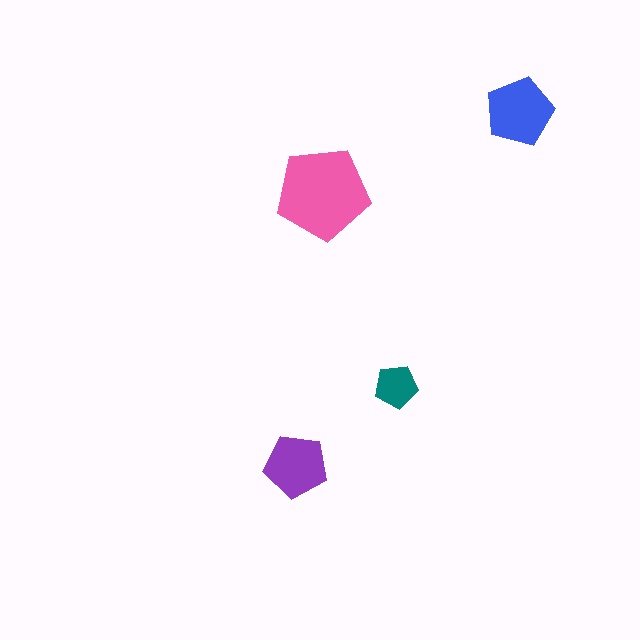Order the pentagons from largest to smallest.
the pink one, the blue one, the purple one, the teal one.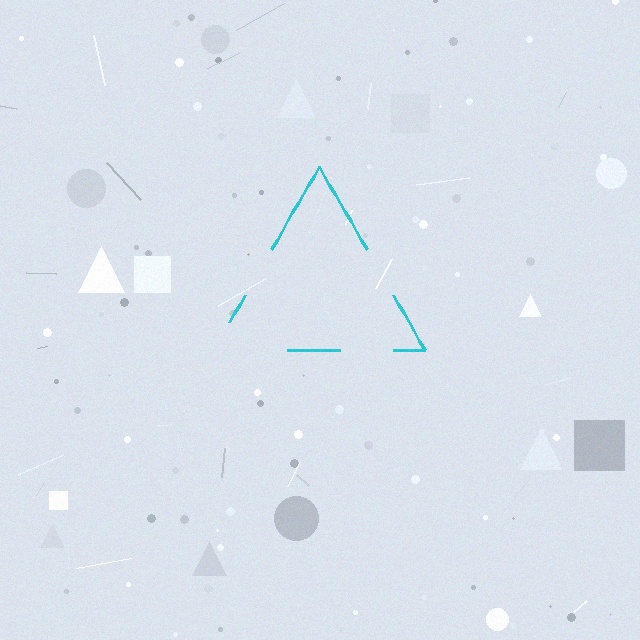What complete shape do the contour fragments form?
The contour fragments form a triangle.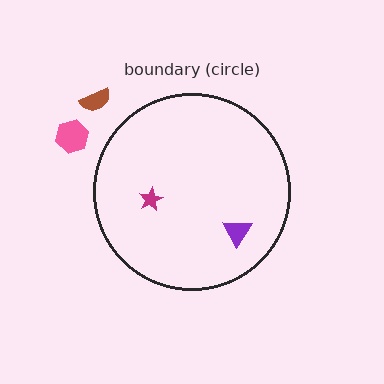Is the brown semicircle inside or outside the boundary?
Outside.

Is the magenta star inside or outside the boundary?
Inside.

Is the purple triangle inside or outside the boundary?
Inside.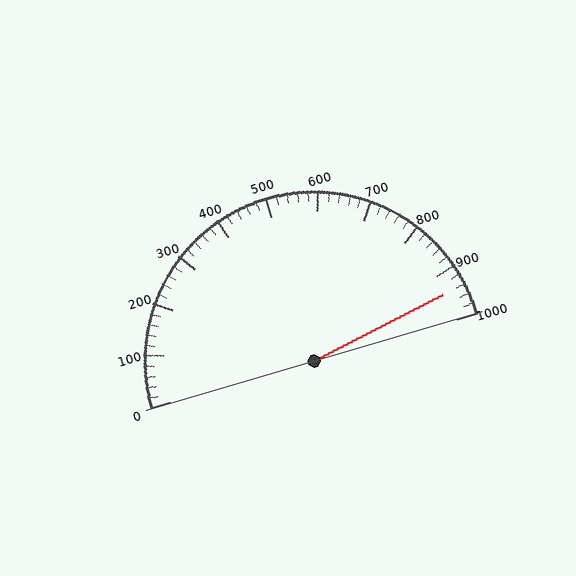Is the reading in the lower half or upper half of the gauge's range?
The reading is in the upper half of the range (0 to 1000).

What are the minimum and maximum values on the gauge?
The gauge ranges from 0 to 1000.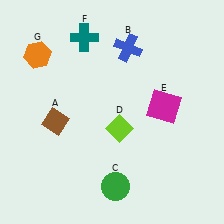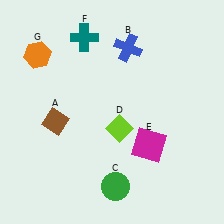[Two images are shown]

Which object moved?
The magenta square (E) moved down.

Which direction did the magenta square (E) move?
The magenta square (E) moved down.